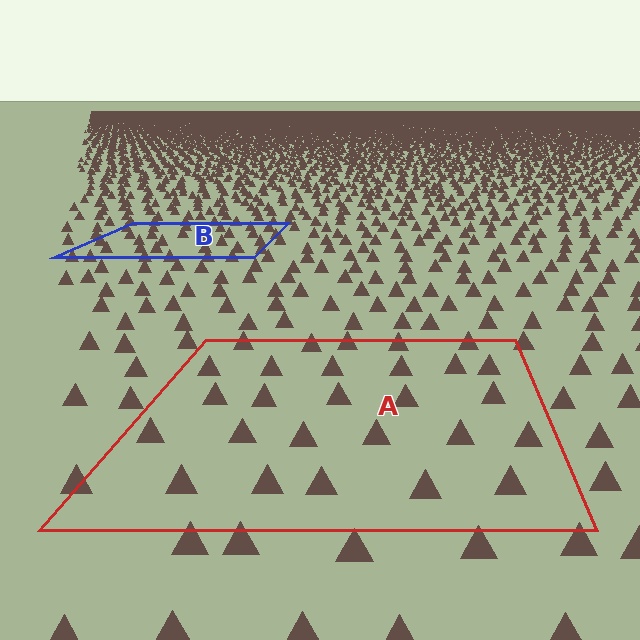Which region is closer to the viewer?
Region A is closer. The texture elements there are larger and more spread out.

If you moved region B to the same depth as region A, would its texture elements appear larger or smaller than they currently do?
They would appear larger. At a closer depth, the same texture elements are projected at a bigger on-screen size.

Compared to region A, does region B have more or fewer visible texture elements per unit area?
Region B has more texture elements per unit area — they are packed more densely because it is farther away.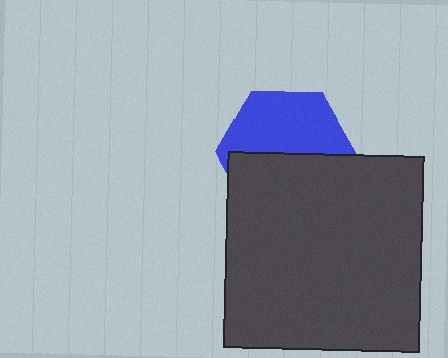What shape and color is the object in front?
The object in front is a dark gray square.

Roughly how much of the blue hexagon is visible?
About half of it is visible (roughly 51%).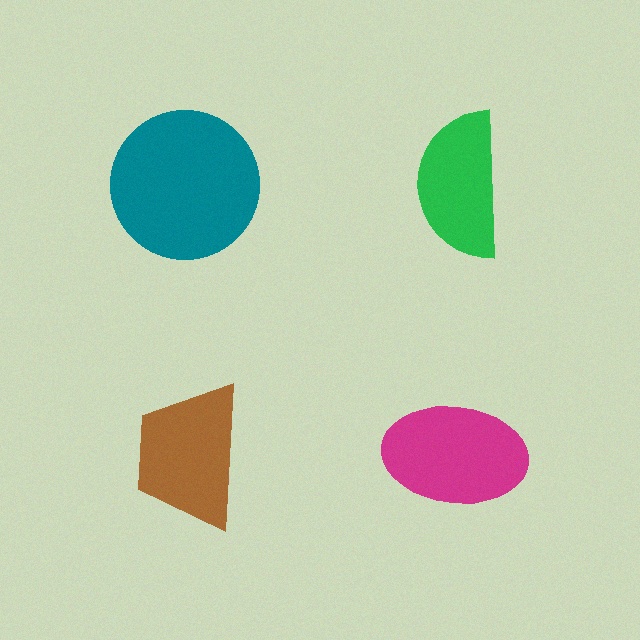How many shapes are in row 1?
2 shapes.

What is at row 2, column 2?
A magenta ellipse.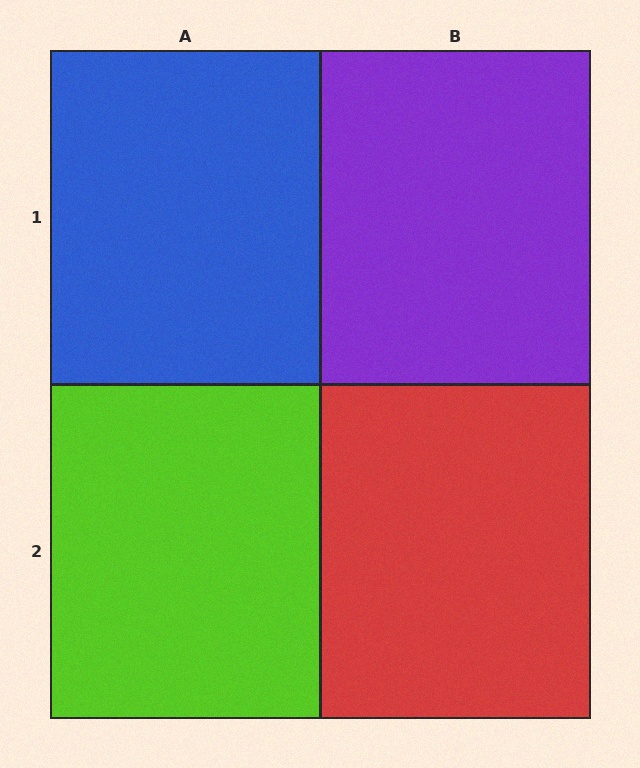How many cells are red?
1 cell is red.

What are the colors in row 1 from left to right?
Blue, purple.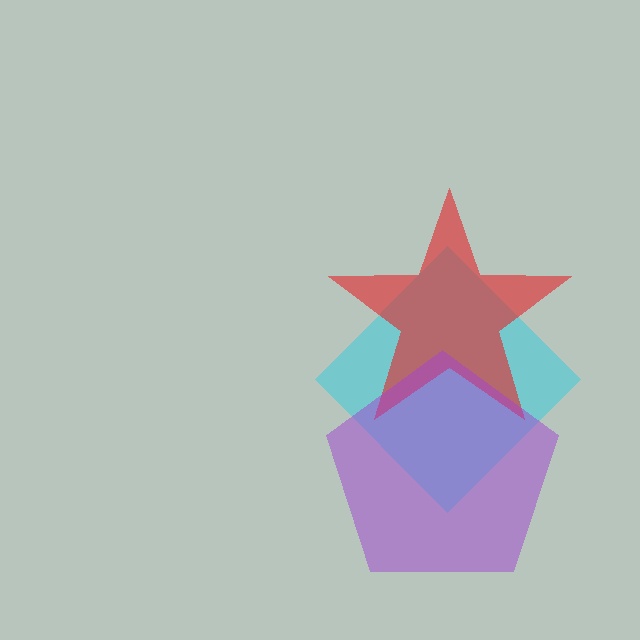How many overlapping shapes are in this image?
There are 3 overlapping shapes in the image.